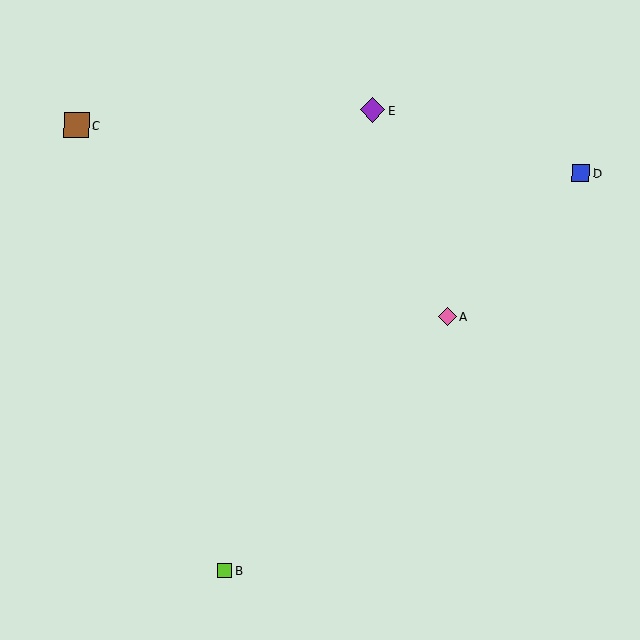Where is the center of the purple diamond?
The center of the purple diamond is at (372, 110).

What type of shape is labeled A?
Shape A is a pink diamond.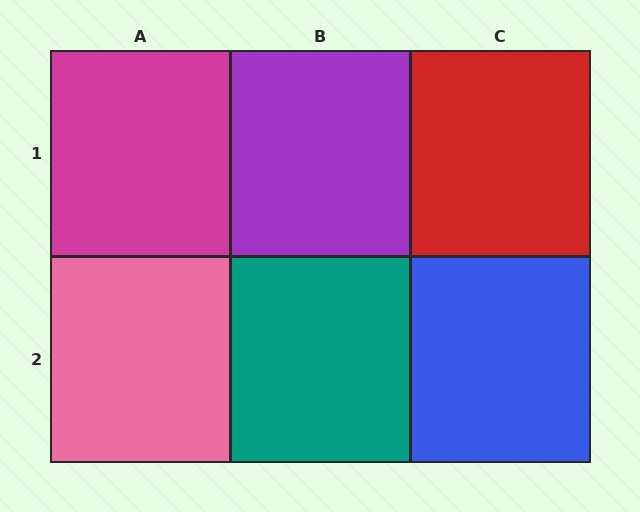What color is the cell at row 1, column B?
Purple.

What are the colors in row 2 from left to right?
Pink, teal, blue.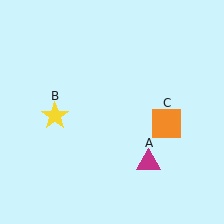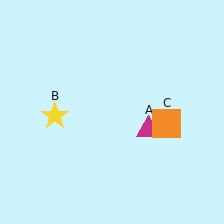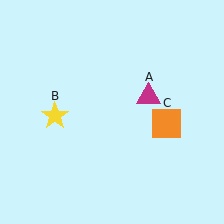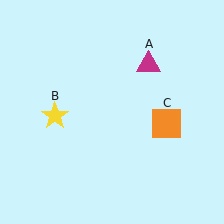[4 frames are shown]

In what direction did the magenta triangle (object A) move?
The magenta triangle (object A) moved up.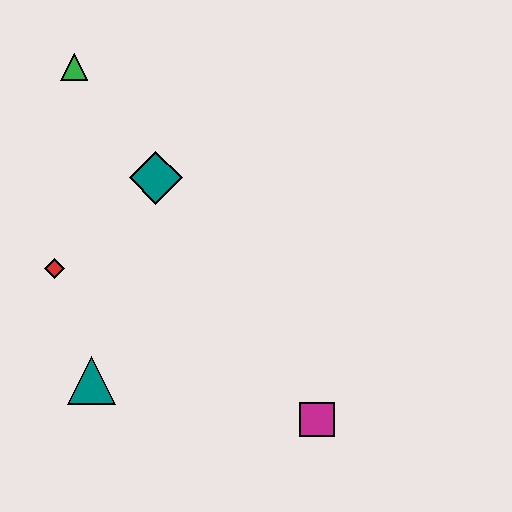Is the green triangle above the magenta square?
Yes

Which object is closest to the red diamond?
The teal triangle is closest to the red diamond.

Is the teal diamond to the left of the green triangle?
No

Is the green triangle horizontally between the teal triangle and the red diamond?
Yes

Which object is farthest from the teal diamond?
The magenta square is farthest from the teal diamond.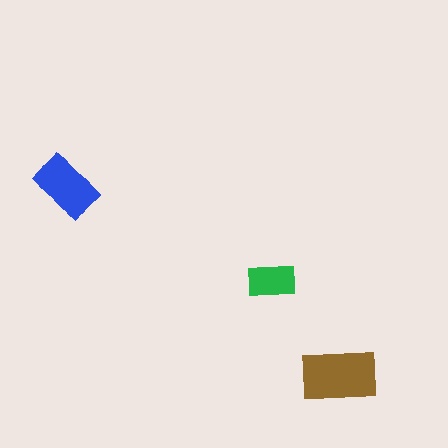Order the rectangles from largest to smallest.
the brown one, the blue one, the green one.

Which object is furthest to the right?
The brown rectangle is rightmost.